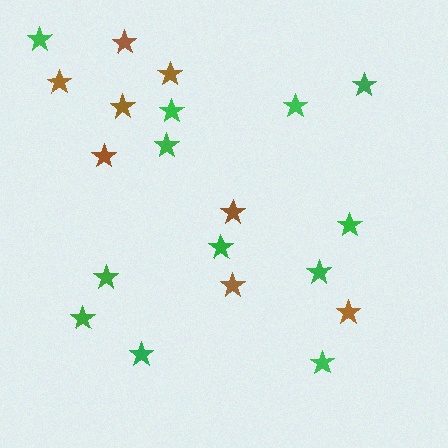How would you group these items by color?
There are 2 groups: one group of green stars (12) and one group of brown stars (8).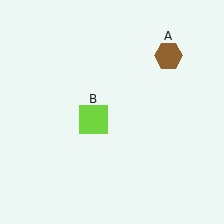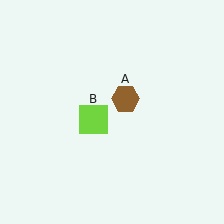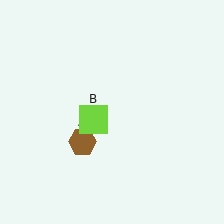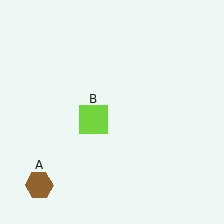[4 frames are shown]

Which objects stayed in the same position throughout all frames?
Lime square (object B) remained stationary.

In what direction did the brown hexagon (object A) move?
The brown hexagon (object A) moved down and to the left.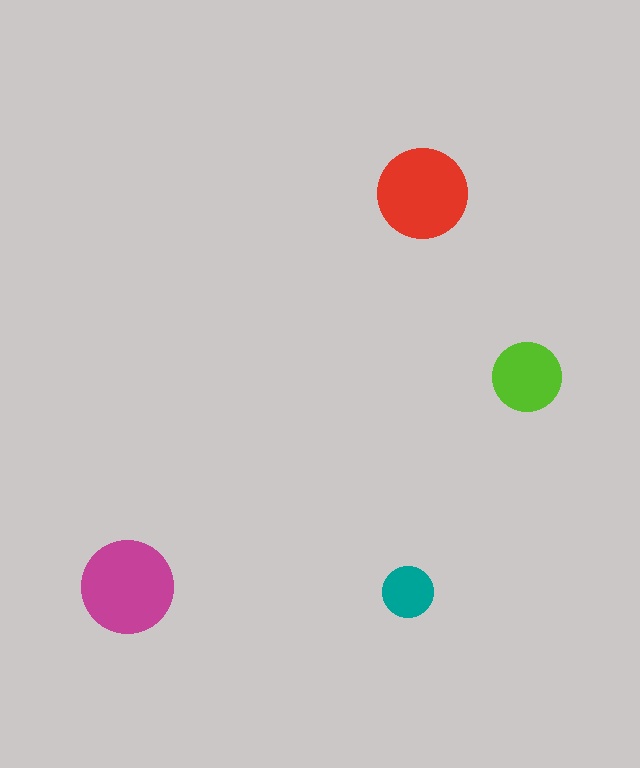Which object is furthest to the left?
The magenta circle is leftmost.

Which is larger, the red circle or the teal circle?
The red one.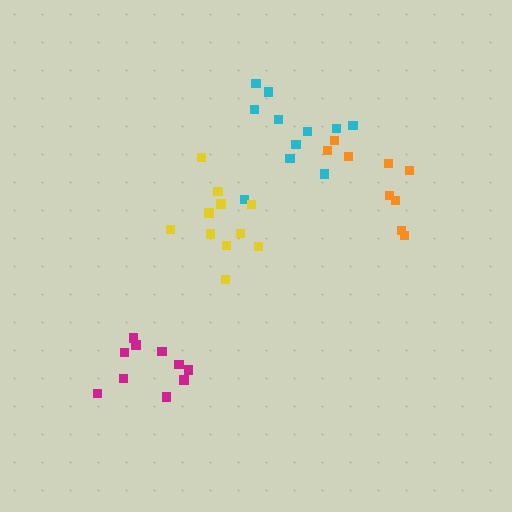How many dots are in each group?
Group 1: 10 dots, Group 2: 11 dots, Group 3: 11 dots, Group 4: 9 dots (41 total).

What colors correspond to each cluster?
The clusters are colored: magenta, cyan, yellow, orange.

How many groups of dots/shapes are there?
There are 4 groups.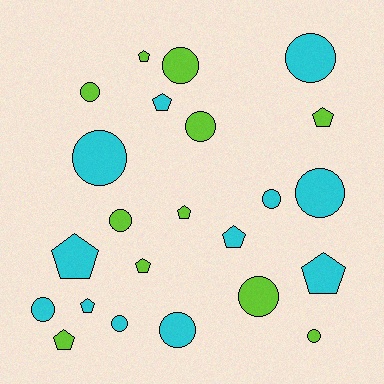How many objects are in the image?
There are 23 objects.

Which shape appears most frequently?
Circle, with 13 objects.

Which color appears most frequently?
Cyan, with 12 objects.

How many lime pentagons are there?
There are 5 lime pentagons.